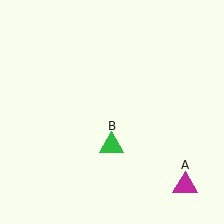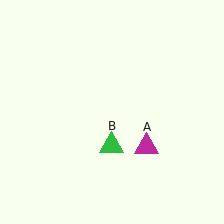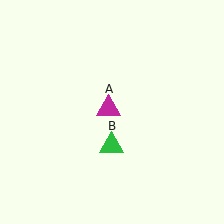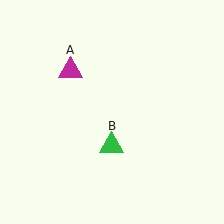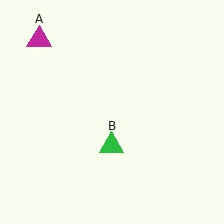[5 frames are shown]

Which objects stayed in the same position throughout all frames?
Green triangle (object B) remained stationary.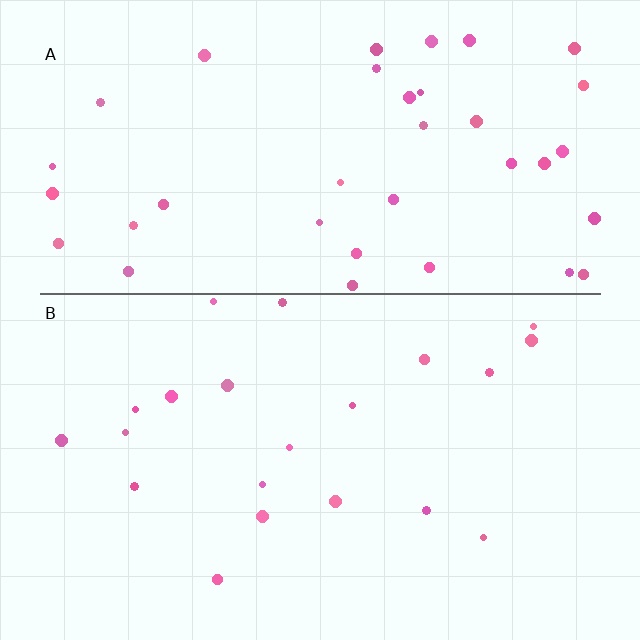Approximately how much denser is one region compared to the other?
Approximately 1.8× — region A over region B.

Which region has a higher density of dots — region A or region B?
A (the top).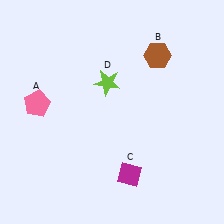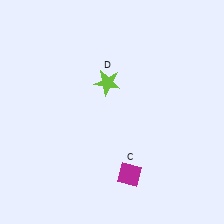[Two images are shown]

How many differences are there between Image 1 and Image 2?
There are 2 differences between the two images.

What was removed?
The pink pentagon (A), the brown hexagon (B) were removed in Image 2.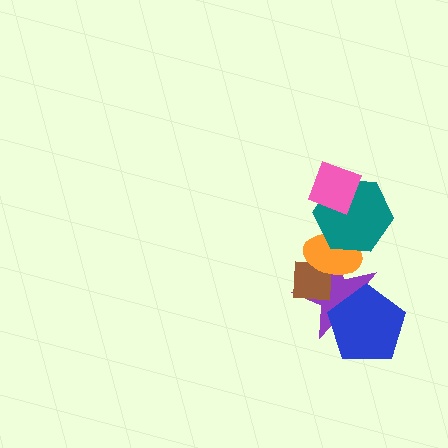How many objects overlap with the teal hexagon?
2 objects overlap with the teal hexagon.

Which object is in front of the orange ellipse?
The teal hexagon is in front of the orange ellipse.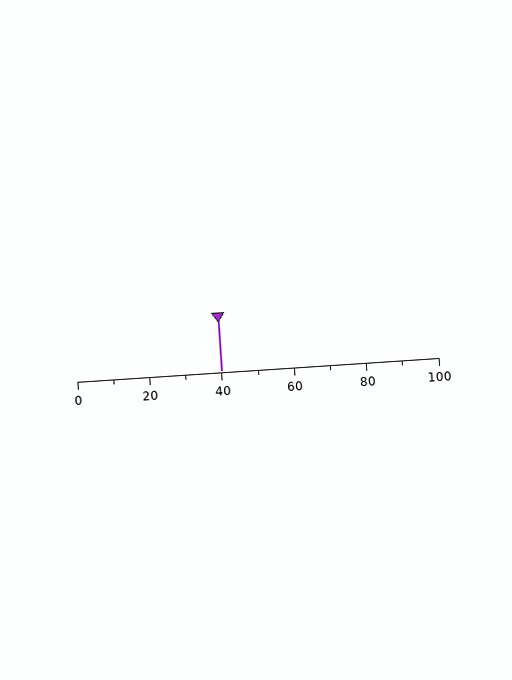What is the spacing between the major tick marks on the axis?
The major ticks are spaced 20 apart.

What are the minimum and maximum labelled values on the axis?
The axis runs from 0 to 100.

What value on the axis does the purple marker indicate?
The marker indicates approximately 40.